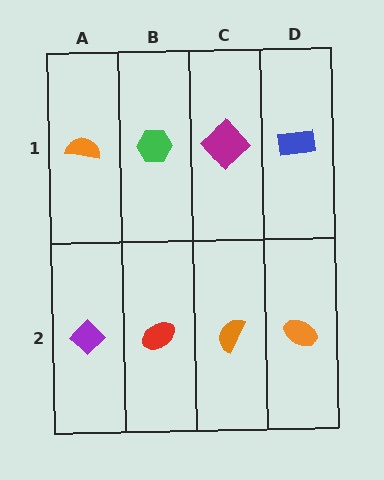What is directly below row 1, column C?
An orange semicircle.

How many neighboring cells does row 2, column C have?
3.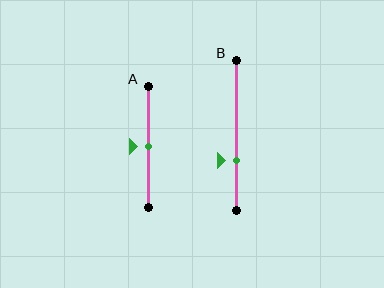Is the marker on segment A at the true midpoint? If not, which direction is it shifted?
Yes, the marker on segment A is at the true midpoint.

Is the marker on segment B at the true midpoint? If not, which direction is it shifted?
No, the marker on segment B is shifted downward by about 17% of the segment length.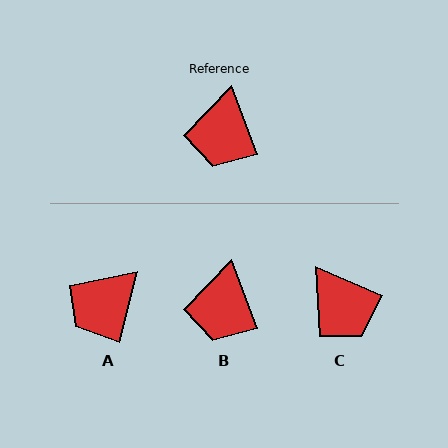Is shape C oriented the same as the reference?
No, it is off by about 47 degrees.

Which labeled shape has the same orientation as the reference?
B.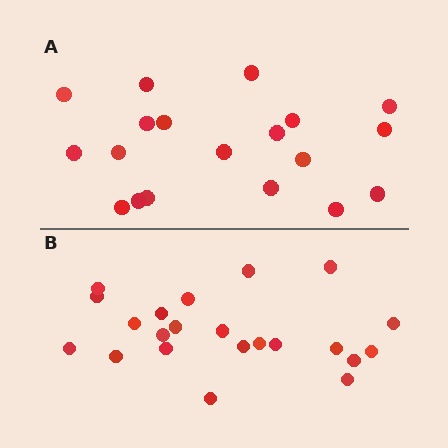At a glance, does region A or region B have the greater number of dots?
Region B (the bottom region) has more dots.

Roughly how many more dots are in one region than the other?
Region B has just a few more — roughly 2 or 3 more dots than region A.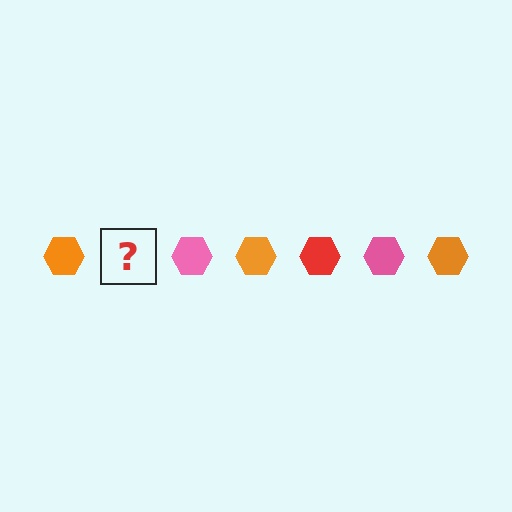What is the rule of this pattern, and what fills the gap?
The rule is that the pattern cycles through orange, red, pink hexagons. The gap should be filled with a red hexagon.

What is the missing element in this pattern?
The missing element is a red hexagon.